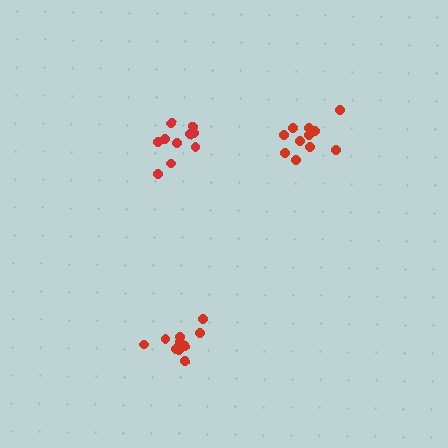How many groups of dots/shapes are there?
There are 3 groups.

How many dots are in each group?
Group 1: 10 dots, Group 2: 11 dots, Group 3: 10 dots (31 total).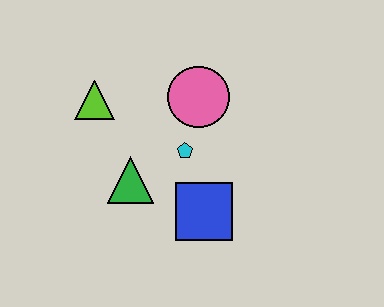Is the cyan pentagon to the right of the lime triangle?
Yes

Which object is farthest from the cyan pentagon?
The lime triangle is farthest from the cyan pentagon.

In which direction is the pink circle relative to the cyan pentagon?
The pink circle is above the cyan pentagon.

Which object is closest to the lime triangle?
The green triangle is closest to the lime triangle.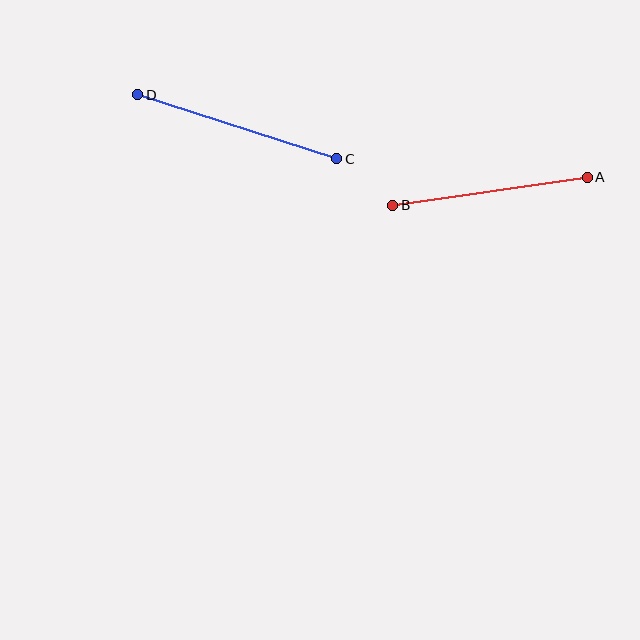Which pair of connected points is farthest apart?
Points C and D are farthest apart.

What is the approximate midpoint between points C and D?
The midpoint is at approximately (237, 127) pixels.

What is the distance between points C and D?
The distance is approximately 209 pixels.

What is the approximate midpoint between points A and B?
The midpoint is at approximately (490, 191) pixels.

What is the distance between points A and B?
The distance is approximately 196 pixels.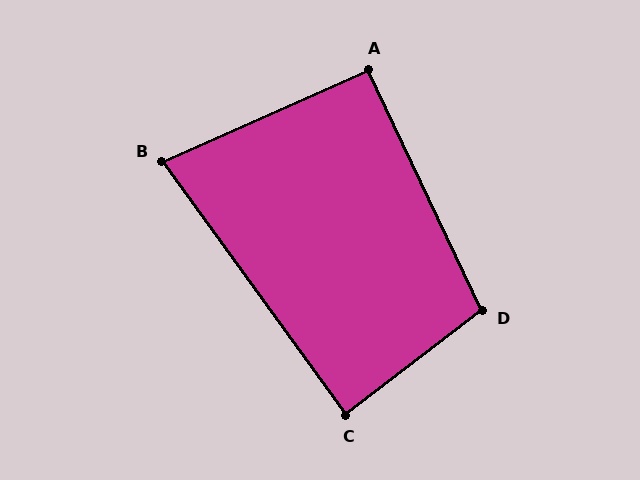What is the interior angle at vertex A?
Approximately 91 degrees (approximately right).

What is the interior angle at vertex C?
Approximately 89 degrees (approximately right).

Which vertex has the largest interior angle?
D, at approximately 102 degrees.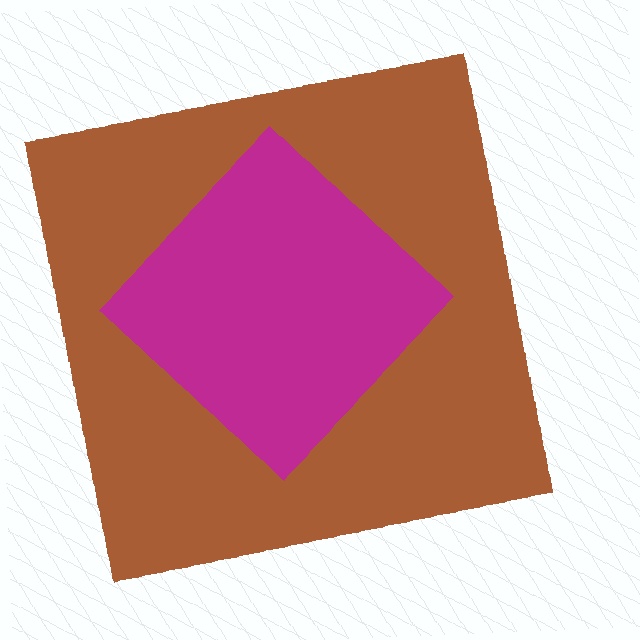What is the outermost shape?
The brown square.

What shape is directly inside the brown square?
The magenta diamond.